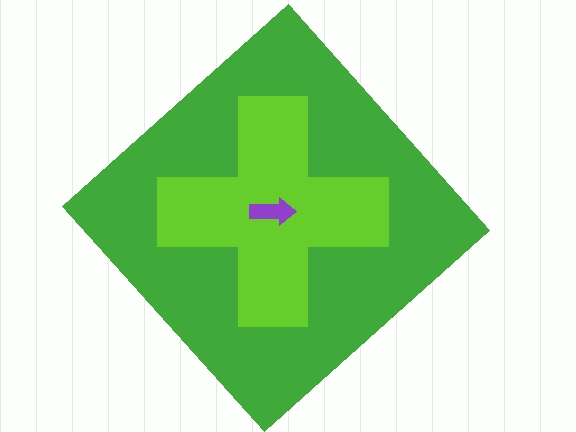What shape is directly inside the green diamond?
The lime cross.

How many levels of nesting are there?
3.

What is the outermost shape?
The green diamond.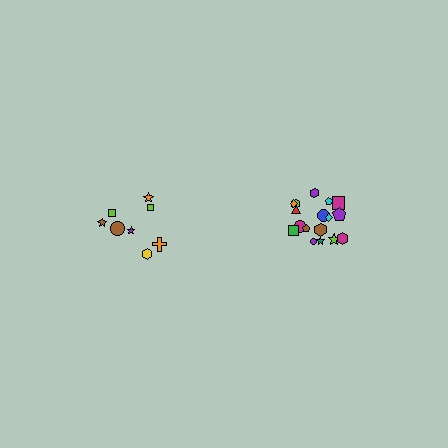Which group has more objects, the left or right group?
The right group.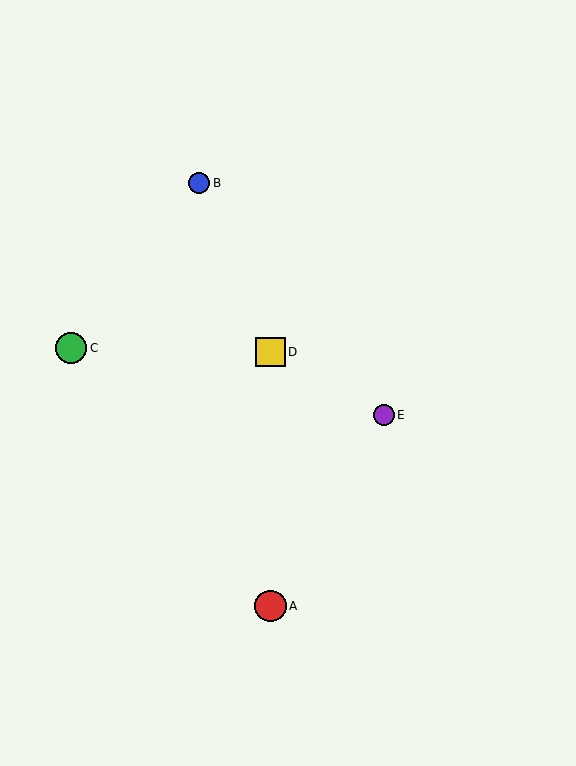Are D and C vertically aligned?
No, D is at x≈270 and C is at x≈71.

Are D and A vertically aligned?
Yes, both are at x≈270.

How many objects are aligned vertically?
2 objects (A, D) are aligned vertically.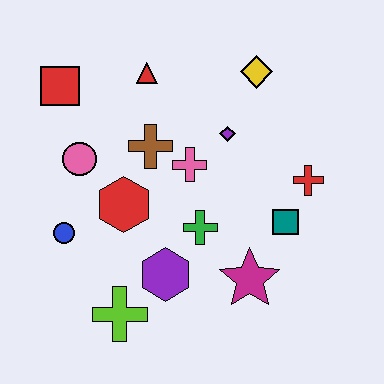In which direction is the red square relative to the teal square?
The red square is to the left of the teal square.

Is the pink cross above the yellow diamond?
No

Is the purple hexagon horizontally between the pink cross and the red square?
Yes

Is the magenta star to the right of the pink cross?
Yes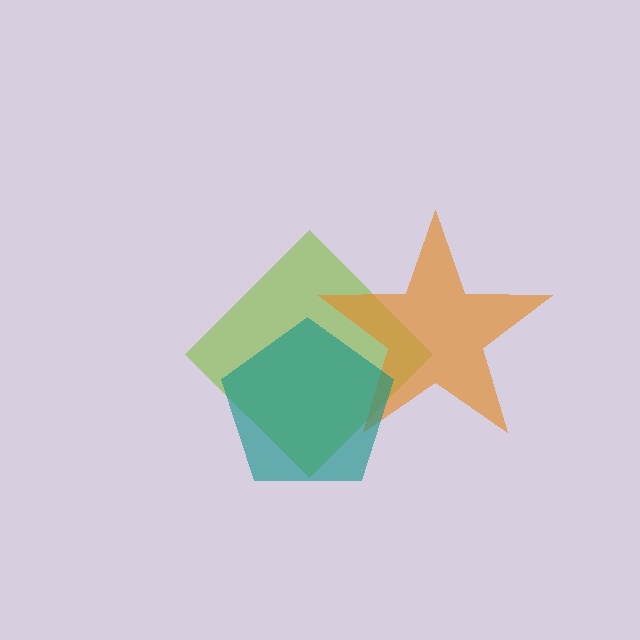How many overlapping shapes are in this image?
There are 3 overlapping shapes in the image.